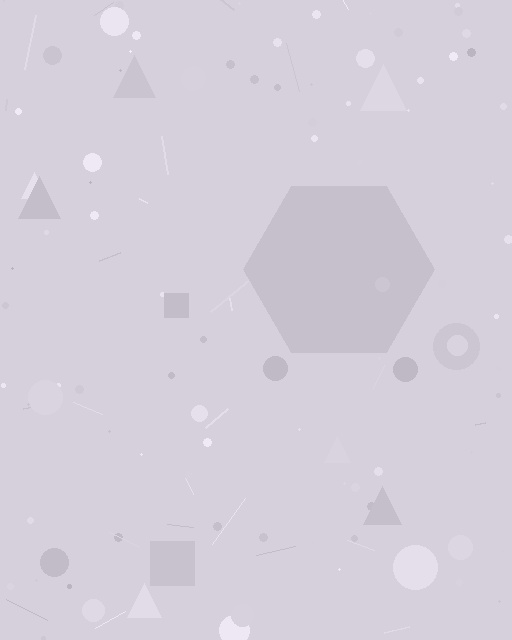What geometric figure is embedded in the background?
A hexagon is embedded in the background.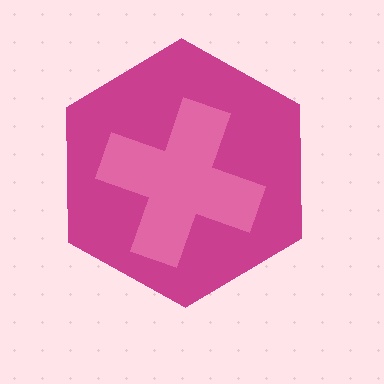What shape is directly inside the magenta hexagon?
The pink cross.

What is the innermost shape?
The pink cross.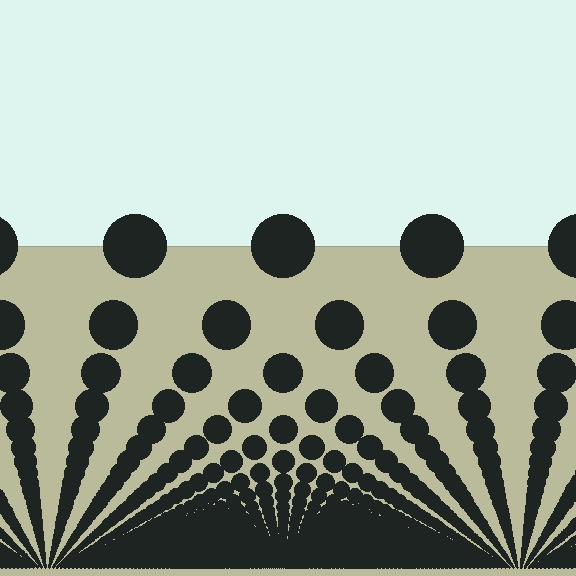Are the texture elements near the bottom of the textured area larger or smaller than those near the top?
Smaller. The gradient is inverted — elements near the bottom are smaller and denser.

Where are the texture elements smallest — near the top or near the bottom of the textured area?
Near the bottom.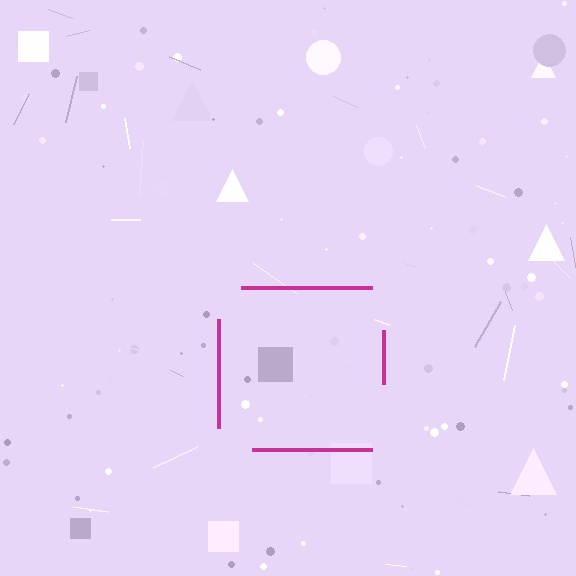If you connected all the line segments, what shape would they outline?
They would outline a square.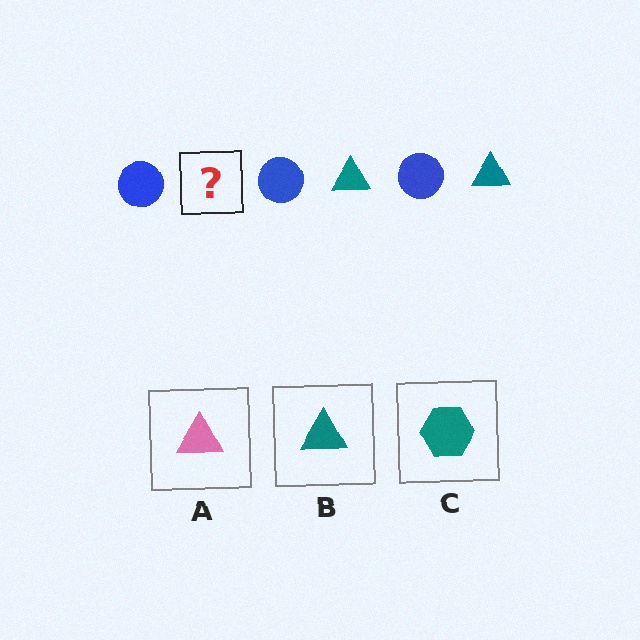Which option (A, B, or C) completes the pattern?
B.